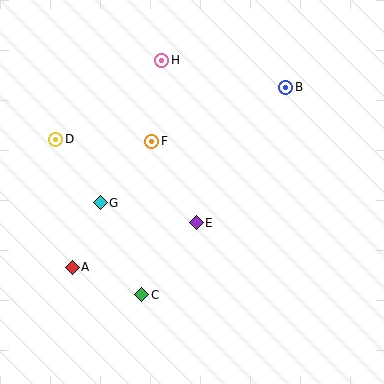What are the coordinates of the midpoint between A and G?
The midpoint between A and G is at (86, 235).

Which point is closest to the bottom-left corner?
Point A is closest to the bottom-left corner.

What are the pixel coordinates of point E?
Point E is at (196, 223).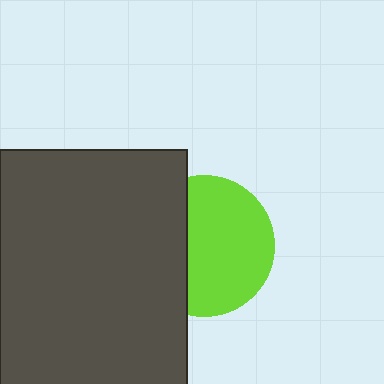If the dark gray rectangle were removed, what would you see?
You would see the complete lime circle.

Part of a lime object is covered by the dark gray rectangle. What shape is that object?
It is a circle.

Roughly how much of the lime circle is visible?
About half of it is visible (roughly 65%).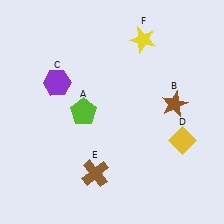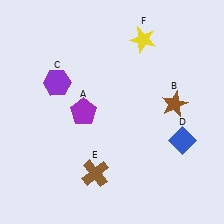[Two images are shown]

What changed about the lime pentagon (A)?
In Image 1, A is lime. In Image 2, it changed to purple.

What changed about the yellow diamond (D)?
In Image 1, D is yellow. In Image 2, it changed to blue.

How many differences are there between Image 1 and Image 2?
There are 2 differences between the two images.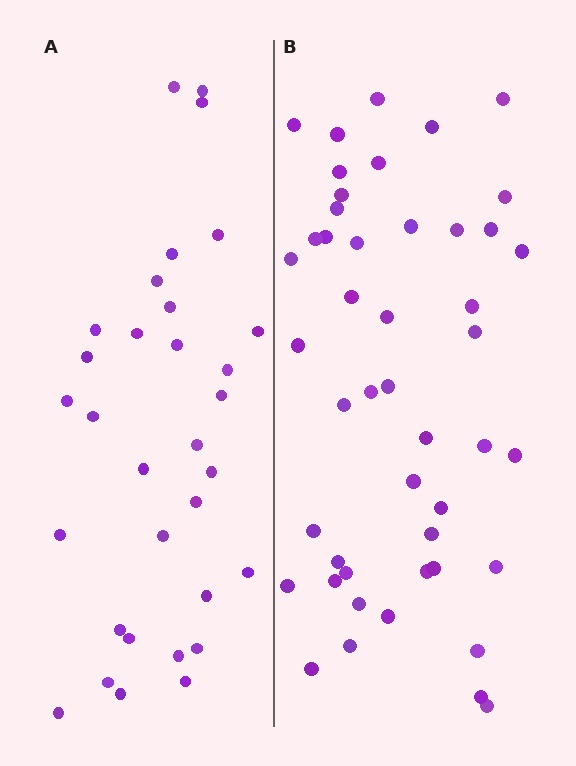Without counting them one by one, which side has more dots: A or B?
Region B (the right region) has more dots.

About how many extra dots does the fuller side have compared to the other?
Region B has approximately 15 more dots than region A.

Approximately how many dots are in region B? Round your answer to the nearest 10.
About 50 dots. (The exact count is 47, which rounds to 50.)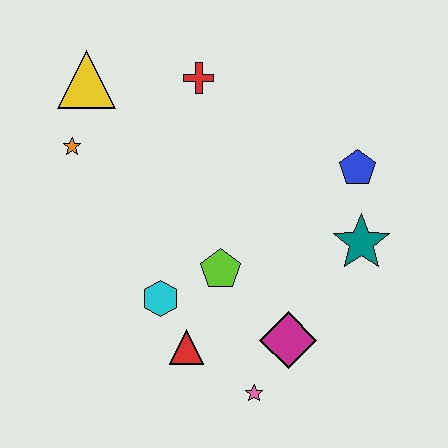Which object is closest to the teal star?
The blue pentagon is closest to the teal star.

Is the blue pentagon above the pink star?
Yes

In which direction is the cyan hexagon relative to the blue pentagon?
The cyan hexagon is to the left of the blue pentagon.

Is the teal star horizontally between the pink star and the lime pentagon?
No